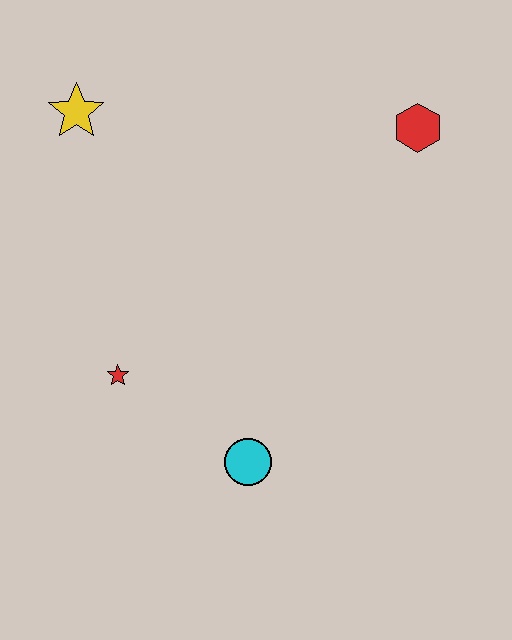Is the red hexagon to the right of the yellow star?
Yes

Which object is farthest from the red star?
The red hexagon is farthest from the red star.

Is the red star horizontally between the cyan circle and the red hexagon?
No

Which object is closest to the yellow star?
The red star is closest to the yellow star.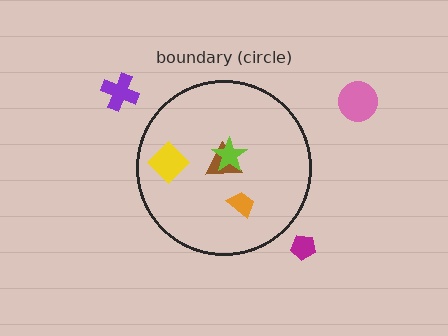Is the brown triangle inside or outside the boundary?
Inside.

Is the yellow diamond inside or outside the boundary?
Inside.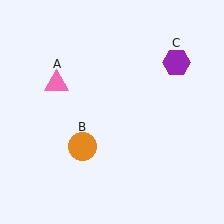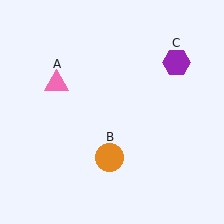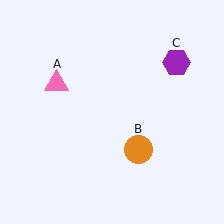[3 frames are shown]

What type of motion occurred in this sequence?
The orange circle (object B) rotated counterclockwise around the center of the scene.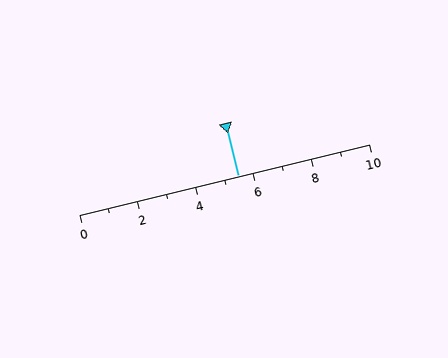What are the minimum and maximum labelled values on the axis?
The axis runs from 0 to 10.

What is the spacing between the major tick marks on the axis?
The major ticks are spaced 2 apart.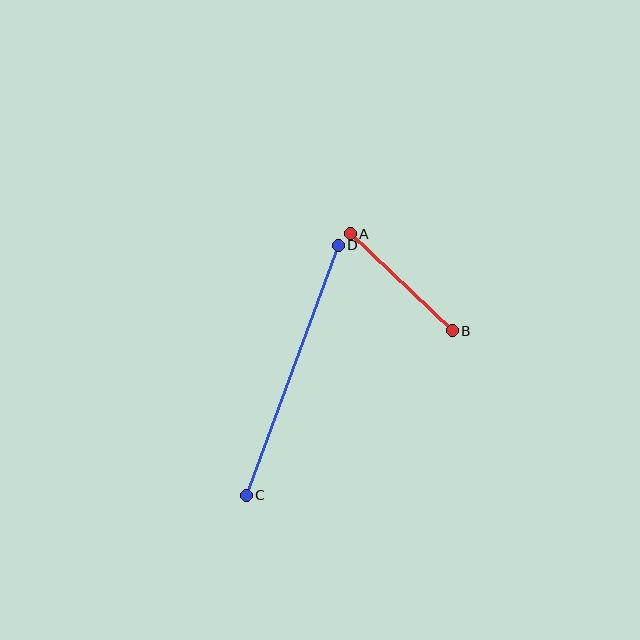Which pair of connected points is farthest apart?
Points C and D are farthest apart.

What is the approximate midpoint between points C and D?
The midpoint is at approximately (292, 370) pixels.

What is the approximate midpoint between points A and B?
The midpoint is at approximately (401, 282) pixels.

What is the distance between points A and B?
The distance is approximately 141 pixels.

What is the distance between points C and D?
The distance is approximately 266 pixels.